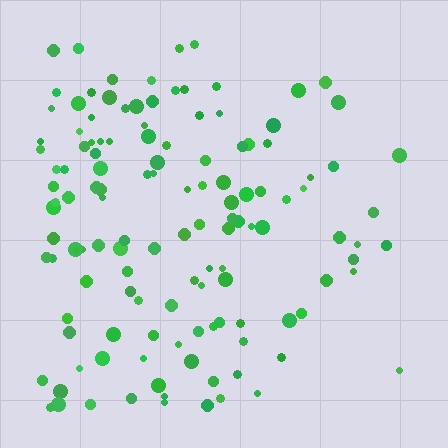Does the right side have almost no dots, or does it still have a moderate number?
Still a moderate number, just noticeably fewer than the left.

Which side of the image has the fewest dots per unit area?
The right.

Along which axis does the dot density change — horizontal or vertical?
Horizontal.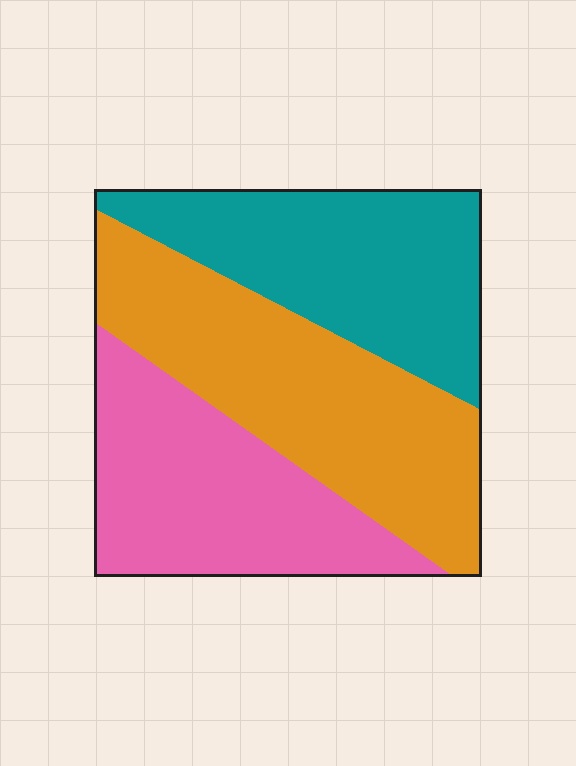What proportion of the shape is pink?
Pink takes up between a sixth and a third of the shape.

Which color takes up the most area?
Orange, at roughly 40%.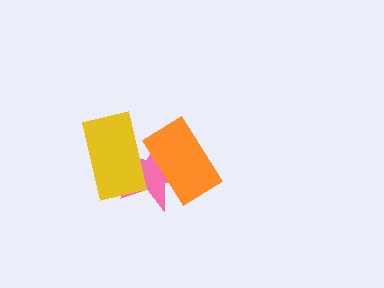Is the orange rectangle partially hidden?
No, no other shape covers it.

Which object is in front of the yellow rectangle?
The orange rectangle is in front of the yellow rectangle.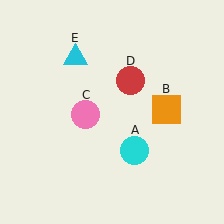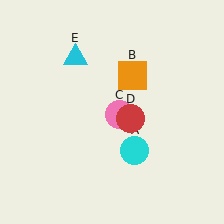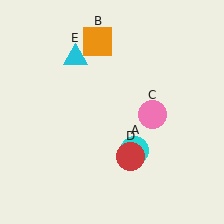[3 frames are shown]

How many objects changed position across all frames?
3 objects changed position: orange square (object B), pink circle (object C), red circle (object D).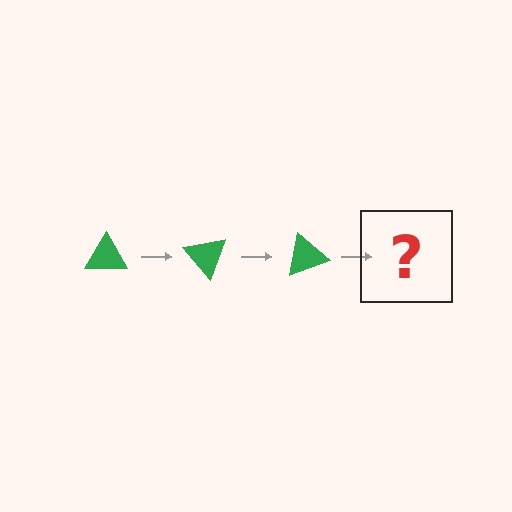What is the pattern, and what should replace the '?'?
The pattern is that the triangle rotates 50 degrees each step. The '?' should be a green triangle rotated 150 degrees.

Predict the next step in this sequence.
The next step is a green triangle rotated 150 degrees.